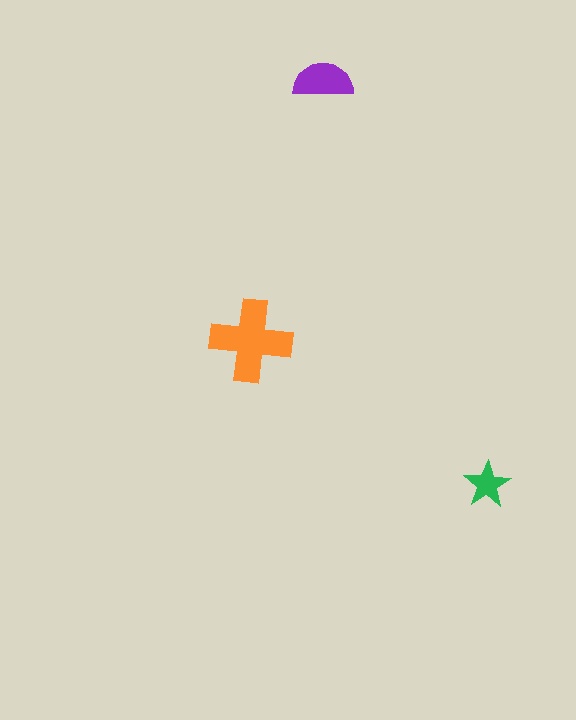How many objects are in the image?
There are 3 objects in the image.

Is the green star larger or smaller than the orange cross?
Smaller.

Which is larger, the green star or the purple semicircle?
The purple semicircle.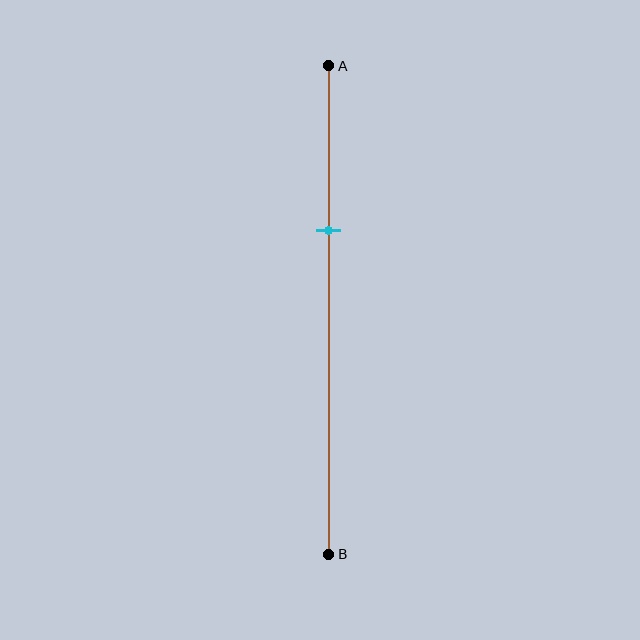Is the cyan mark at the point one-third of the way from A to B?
Yes, the mark is approximately at the one-third point.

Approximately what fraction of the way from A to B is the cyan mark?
The cyan mark is approximately 35% of the way from A to B.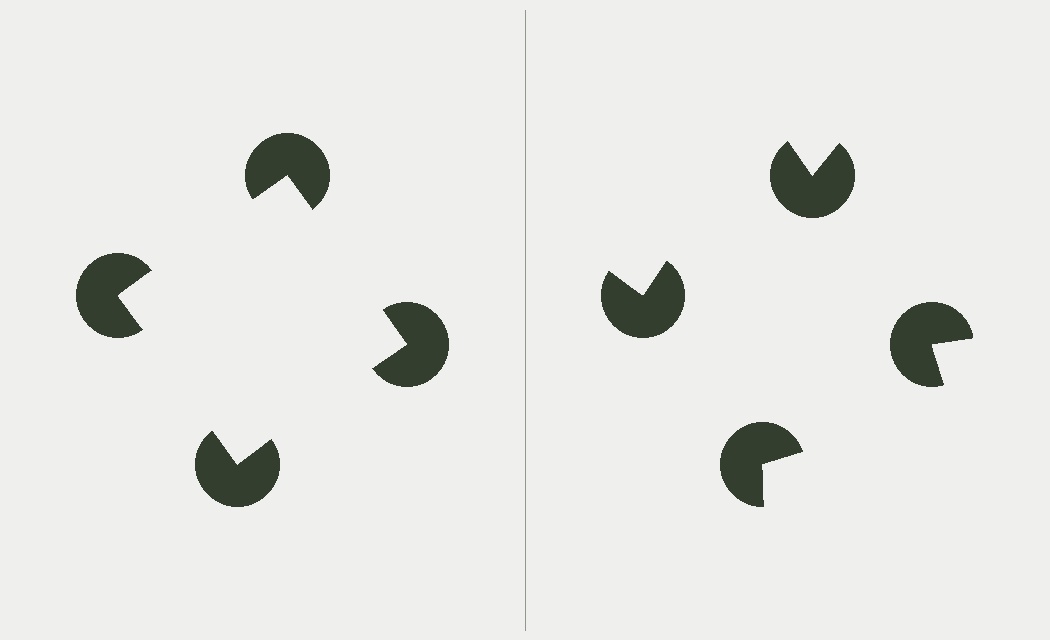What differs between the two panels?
The pac-man discs are positioned identically on both sides; only the wedge orientations differ. On the left they align to a square; on the right they are misaligned.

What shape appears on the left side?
An illusory square.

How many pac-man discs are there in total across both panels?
8 — 4 on each side.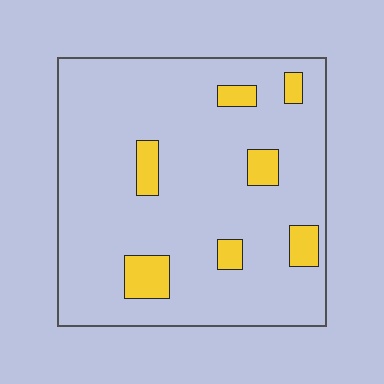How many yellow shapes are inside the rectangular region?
7.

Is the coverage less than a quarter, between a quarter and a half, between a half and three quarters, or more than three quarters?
Less than a quarter.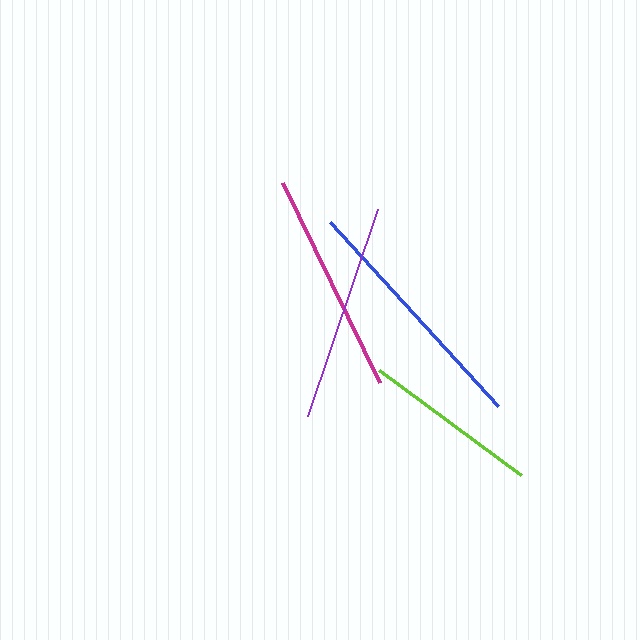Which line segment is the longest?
The blue line is the longest at approximately 250 pixels.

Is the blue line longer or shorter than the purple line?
The blue line is longer than the purple line.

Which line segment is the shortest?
The lime line is the shortest at approximately 176 pixels.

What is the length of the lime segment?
The lime segment is approximately 176 pixels long.